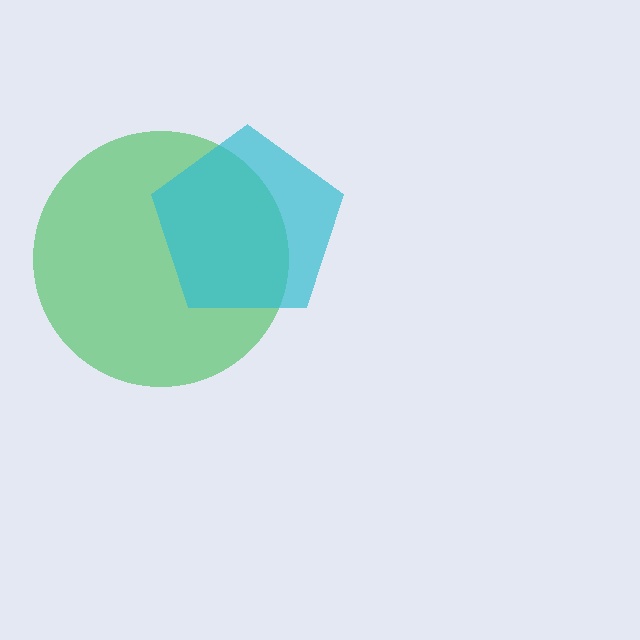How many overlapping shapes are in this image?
There are 2 overlapping shapes in the image.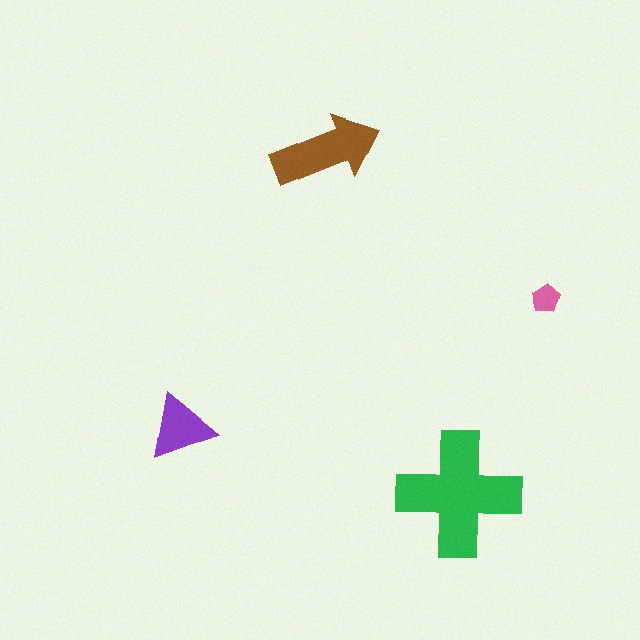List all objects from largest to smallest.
The green cross, the brown arrow, the purple triangle, the pink pentagon.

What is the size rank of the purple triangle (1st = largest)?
3rd.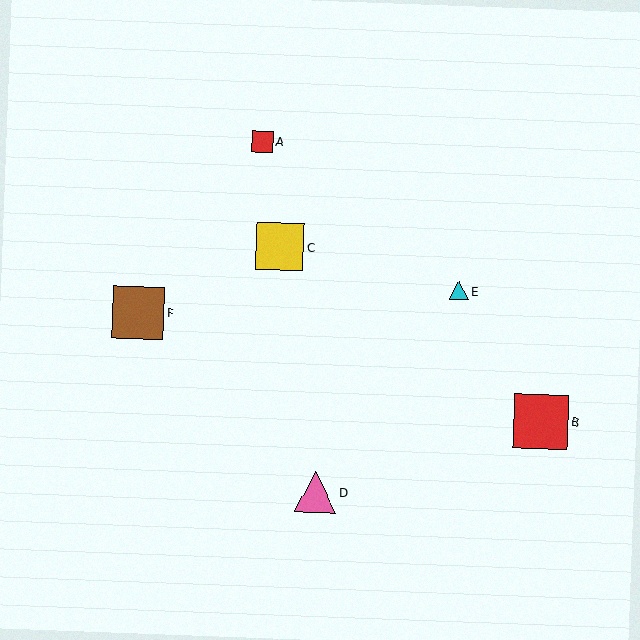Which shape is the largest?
The red square (labeled B) is the largest.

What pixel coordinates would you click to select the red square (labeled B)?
Click at (541, 421) to select the red square B.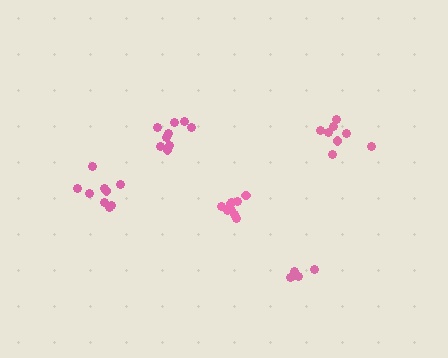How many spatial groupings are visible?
There are 5 spatial groupings.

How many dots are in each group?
Group 1: 9 dots, Group 2: 9 dots, Group 3: 5 dots, Group 4: 8 dots, Group 5: 10 dots (41 total).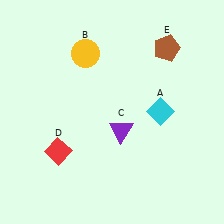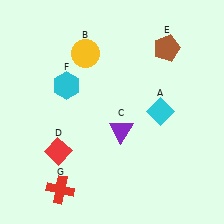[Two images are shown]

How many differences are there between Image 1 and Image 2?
There are 2 differences between the two images.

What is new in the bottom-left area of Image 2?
A red cross (G) was added in the bottom-left area of Image 2.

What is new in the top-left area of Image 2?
A cyan hexagon (F) was added in the top-left area of Image 2.